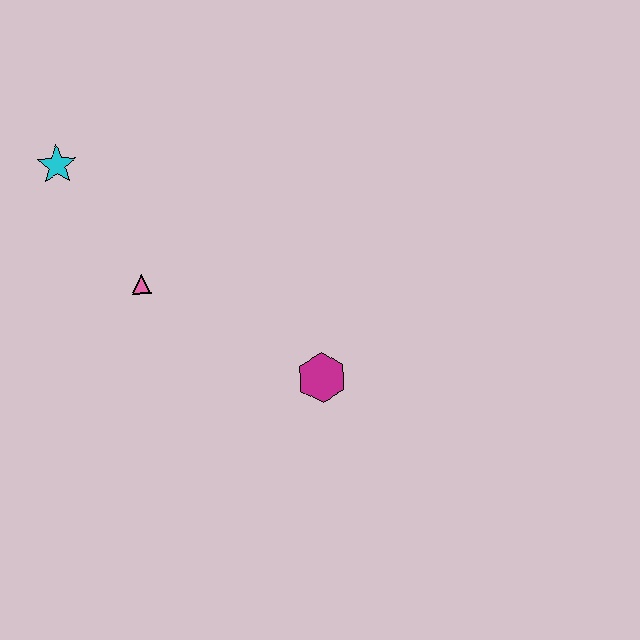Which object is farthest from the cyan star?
The magenta hexagon is farthest from the cyan star.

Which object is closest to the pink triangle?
The cyan star is closest to the pink triangle.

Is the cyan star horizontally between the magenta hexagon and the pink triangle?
No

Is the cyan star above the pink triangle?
Yes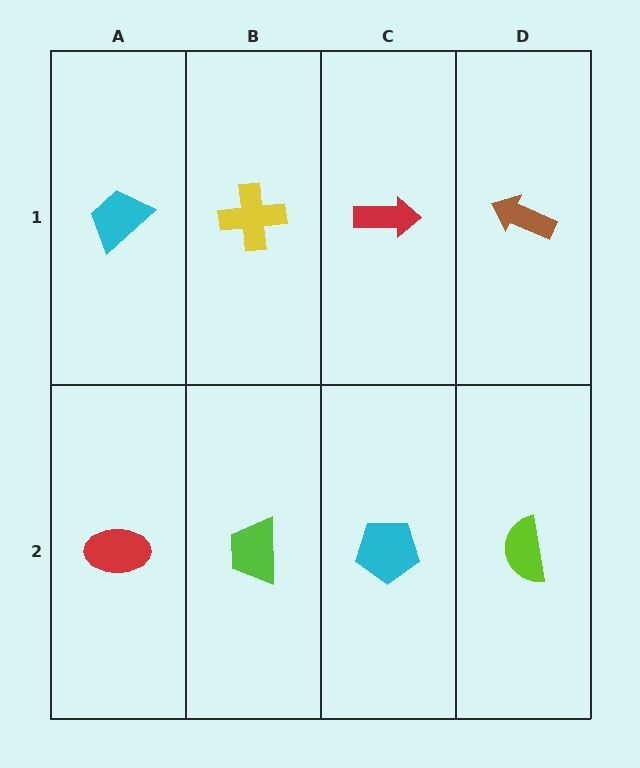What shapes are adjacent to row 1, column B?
A lime trapezoid (row 2, column B), a cyan trapezoid (row 1, column A), a red arrow (row 1, column C).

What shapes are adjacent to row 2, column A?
A cyan trapezoid (row 1, column A), a lime trapezoid (row 2, column B).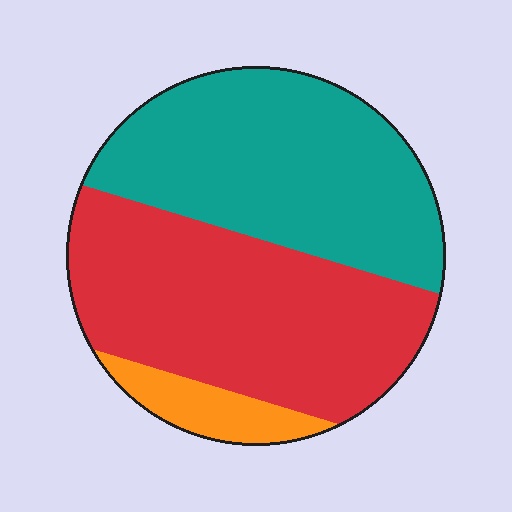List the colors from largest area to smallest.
From largest to smallest: red, teal, orange.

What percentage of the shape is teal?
Teal takes up between a third and a half of the shape.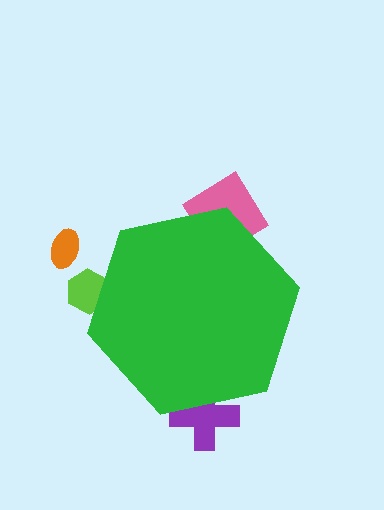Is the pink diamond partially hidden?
Yes, the pink diamond is partially hidden behind the green hexagon.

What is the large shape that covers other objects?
A green hexagon.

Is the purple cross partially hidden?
Yes, the purple cross is partially hidden behind the green hexagon.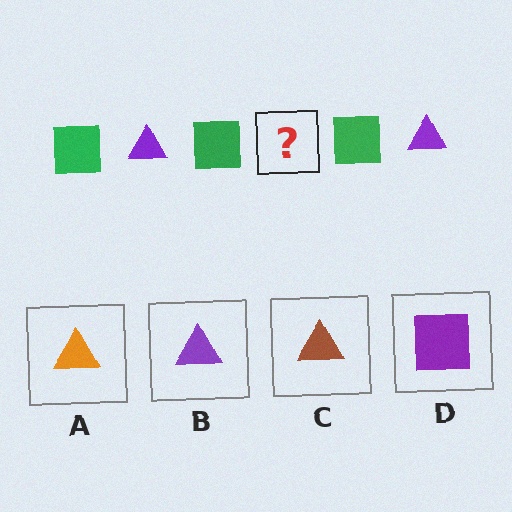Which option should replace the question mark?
Option B.